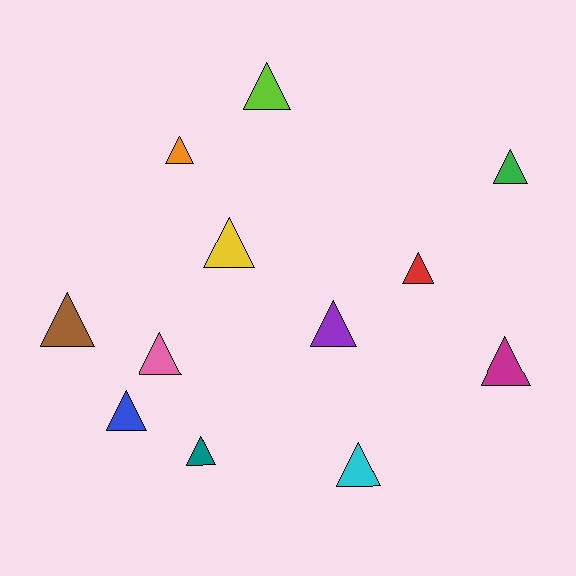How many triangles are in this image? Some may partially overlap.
There are 12 triangles.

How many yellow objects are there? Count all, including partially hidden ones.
There is 1 yellow object.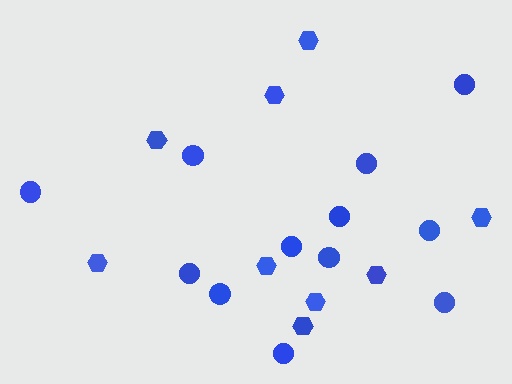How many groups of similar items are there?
There are 2 groups: one group of hexagons (9) and one group of circles (12).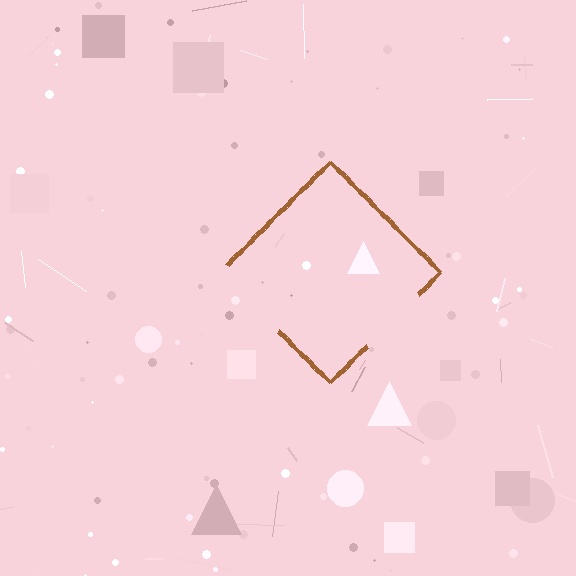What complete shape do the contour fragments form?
The contour fragments form a diamond.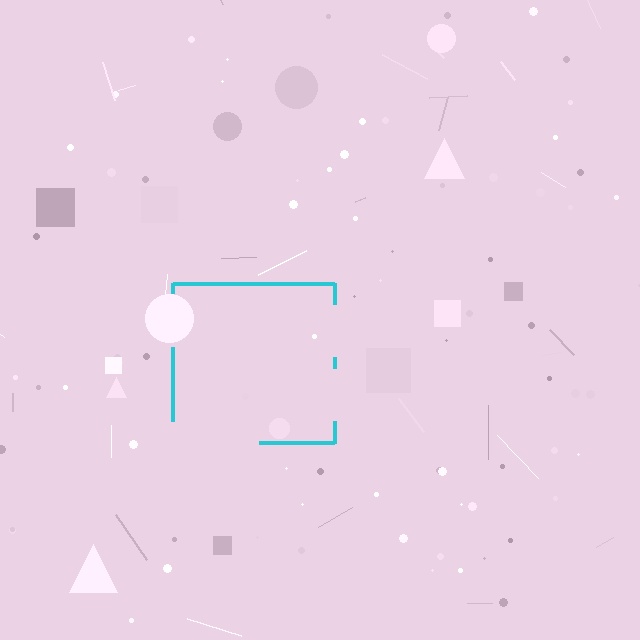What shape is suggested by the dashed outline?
The dashed outline suggests a square.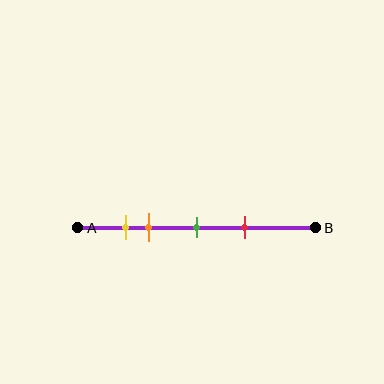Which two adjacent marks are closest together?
The yellow and orange marks are the closest adjacent pair.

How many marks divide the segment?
There are 4 marks dividing the segment.